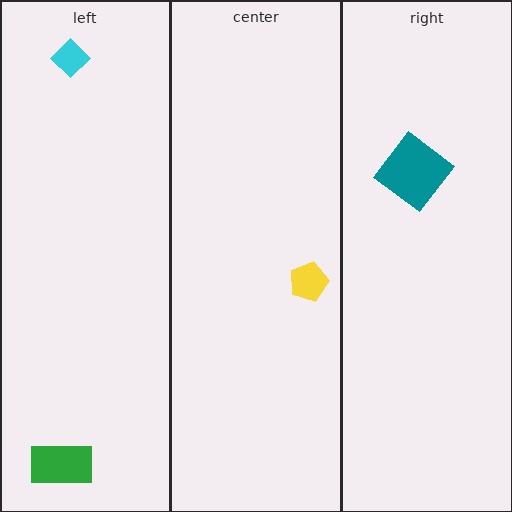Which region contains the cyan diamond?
The left region.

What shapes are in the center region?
The yellow pentagon.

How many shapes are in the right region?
1.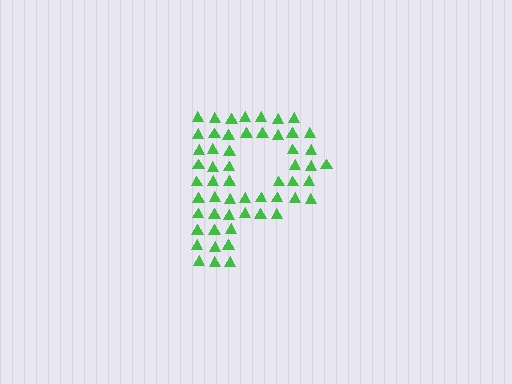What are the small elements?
The small elements are triangles.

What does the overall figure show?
The overall figure shows the letter P.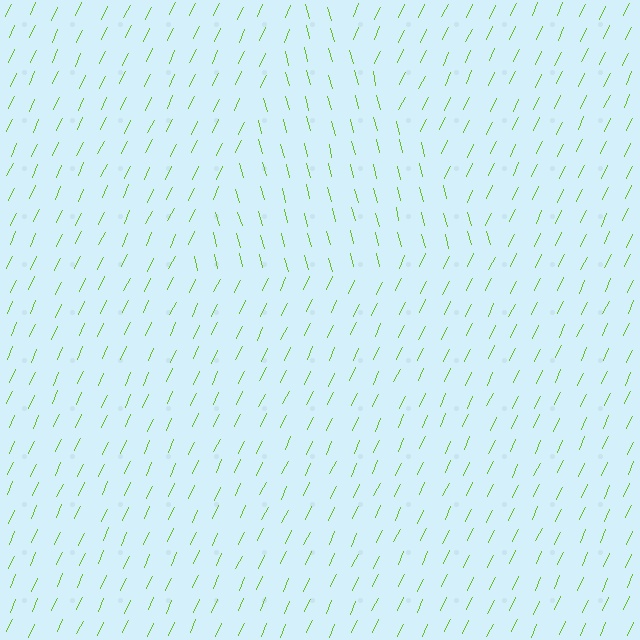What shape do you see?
I see a triangle.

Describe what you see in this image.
The image is filled with small lime line segments. A triangle region in the image has lines oriented differently from the surrounding lines, creating a visible texture boundary.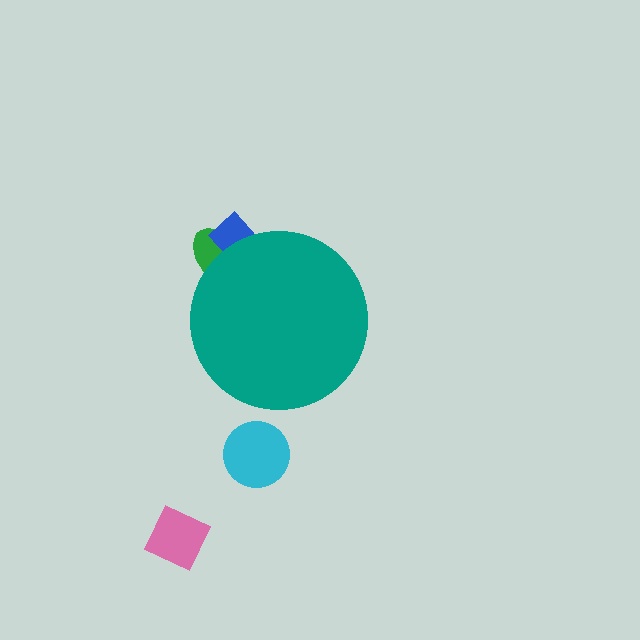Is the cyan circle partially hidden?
No, the cyan circle is fully visible.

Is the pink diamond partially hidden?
No, the pink diamond is fully visible.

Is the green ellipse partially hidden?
Yes, the green ellipse is partially hidden behind the teal circle.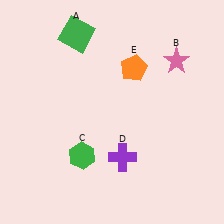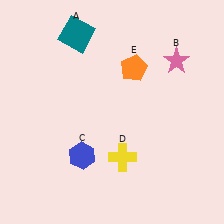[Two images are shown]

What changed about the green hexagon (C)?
In Image 1, C is green. In Image 2, it changed to blue.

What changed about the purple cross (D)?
In Image 1, D is purple. In Image 2, it changed to yellow.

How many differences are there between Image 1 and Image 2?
There are 3 differences between the two images.